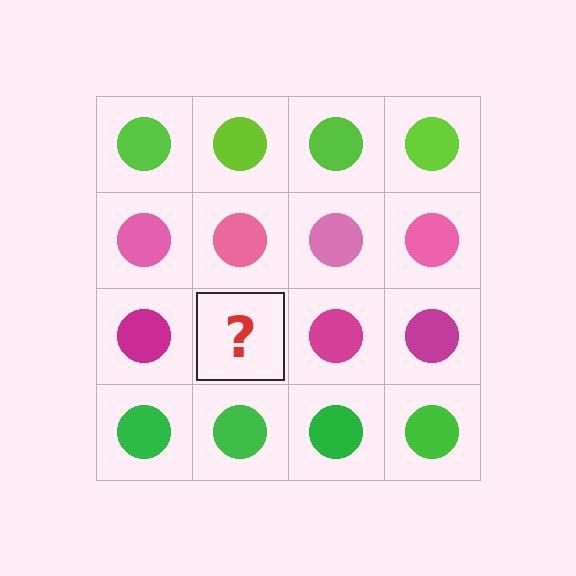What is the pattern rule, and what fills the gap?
The rule is that each row has a consistent color. The gap should be filled with a magenta circle.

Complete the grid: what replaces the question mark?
The question mark should be replaced with a magenta circle.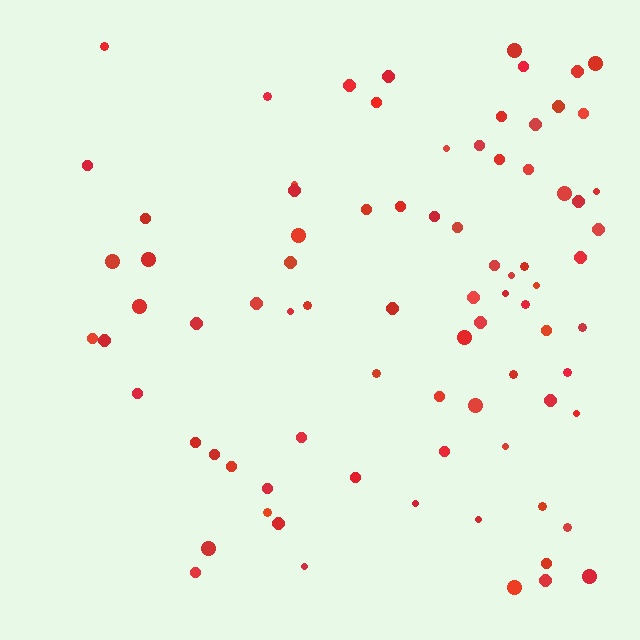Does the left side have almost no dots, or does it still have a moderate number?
Still a moderate number, just noticeably fewer than the right.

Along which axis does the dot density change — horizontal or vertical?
Horizontal.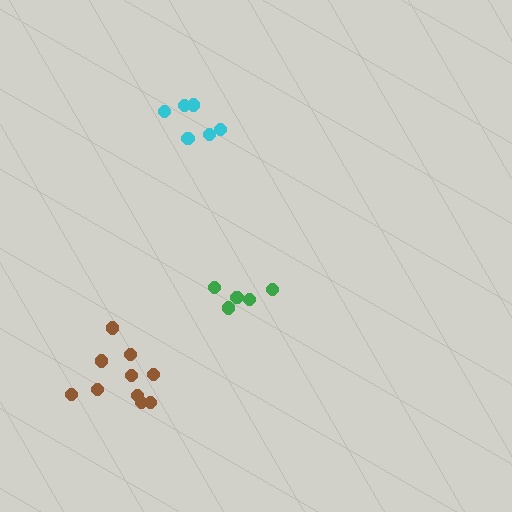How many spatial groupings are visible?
There are 3 spatial groupings.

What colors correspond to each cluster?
The clusters are colored: green, cyan, brown.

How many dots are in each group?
Group 1: 5 dots, Group 2: 6 dots, Group 3: 10 dots (21 total).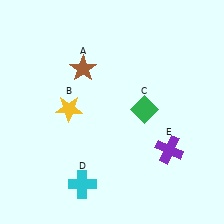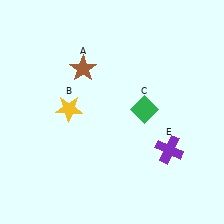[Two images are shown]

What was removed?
The cyan cross (D) was removed in Image 2.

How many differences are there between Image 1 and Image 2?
There is 1 difference between the two images.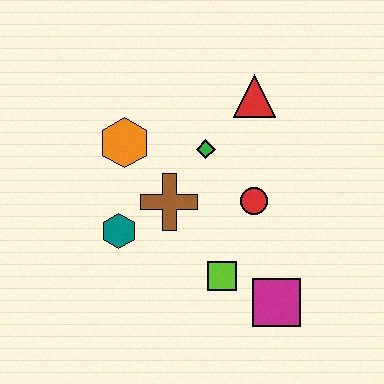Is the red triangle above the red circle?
Yes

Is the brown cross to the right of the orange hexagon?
Yes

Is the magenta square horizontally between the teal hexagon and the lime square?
No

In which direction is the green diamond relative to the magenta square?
The green diamond is above the magenta square.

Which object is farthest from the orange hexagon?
The magenta square is farthest from the orange hexagon.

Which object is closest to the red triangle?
The green diamond is closest to the red triangle.